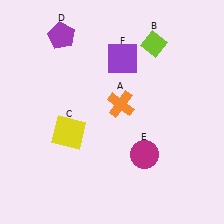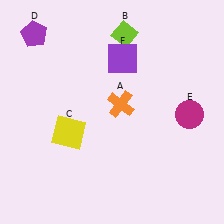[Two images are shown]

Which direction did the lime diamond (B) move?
The lime diamond (B) moved left.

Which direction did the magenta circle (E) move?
The magenta circle (E) moved right.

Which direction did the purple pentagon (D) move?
The purple pentagon (D) moved left.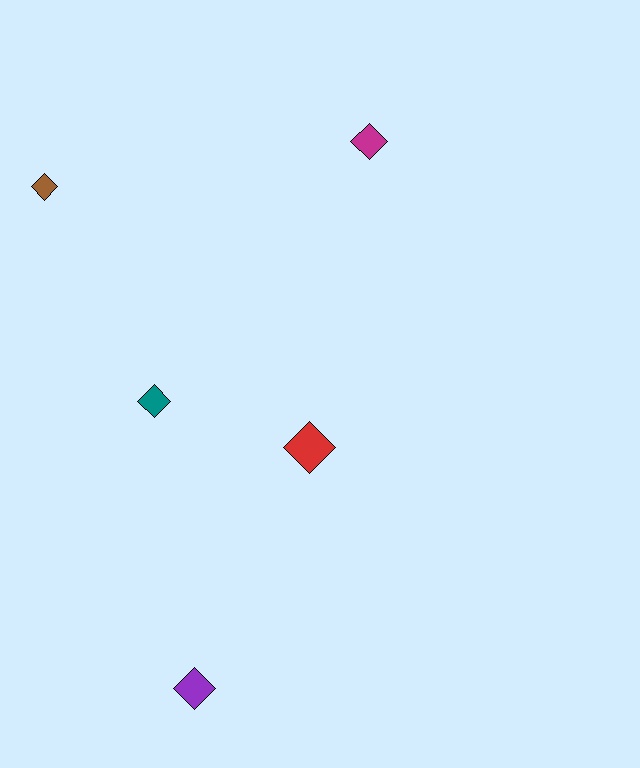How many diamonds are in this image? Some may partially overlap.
There are 5 diamonds.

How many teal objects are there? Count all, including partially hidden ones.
There is 1 teal object.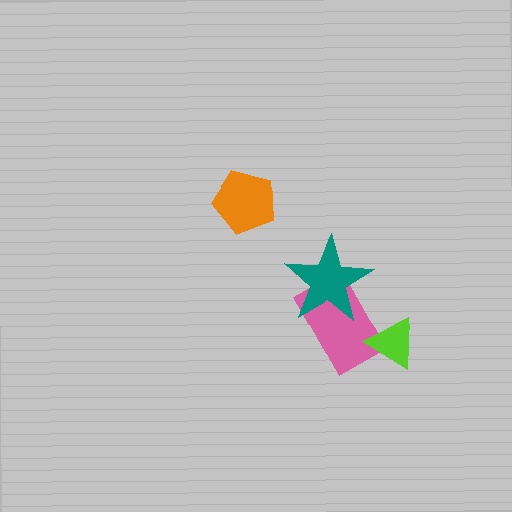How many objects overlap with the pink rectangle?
2 objects overlap with the pink rectangle.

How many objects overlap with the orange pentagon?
0 objects overlap with the orange pentagon.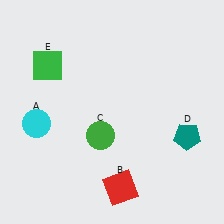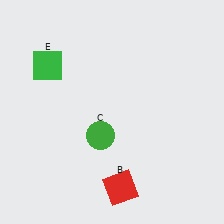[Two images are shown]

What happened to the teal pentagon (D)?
The teal pentagon (D) was removed in Image 2. It was in the bottom-right area of Image 1.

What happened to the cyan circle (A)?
The cyan circle (A) was removed in Image 2. It was in the bottom-left area of Image 1.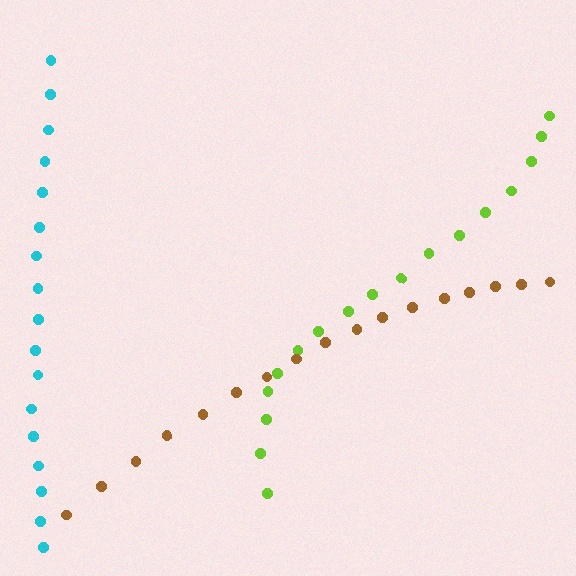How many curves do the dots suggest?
There are 3 distinct paths.